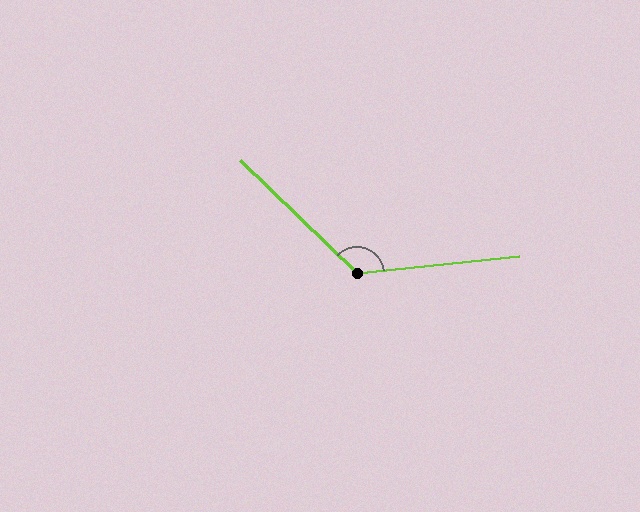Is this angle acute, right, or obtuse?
It is obtuse.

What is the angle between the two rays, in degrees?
Approximately 130 degrees.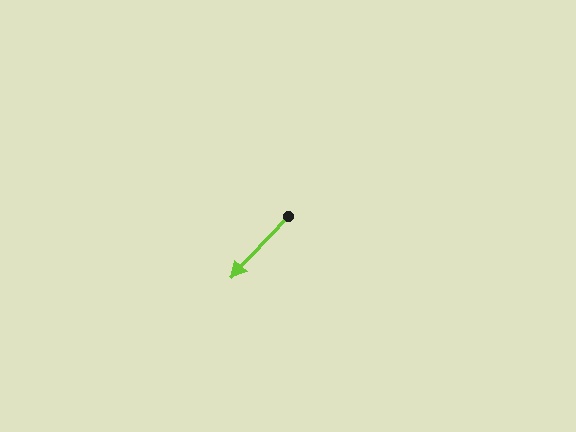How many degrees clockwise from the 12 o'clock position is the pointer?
Approximately 223 degrees.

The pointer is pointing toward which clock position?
Roughly 7 o'clock.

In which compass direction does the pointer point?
Southwest.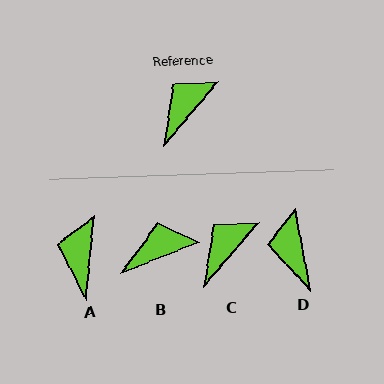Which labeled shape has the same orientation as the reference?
C.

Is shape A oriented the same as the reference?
No, it is off by about 35 degrees.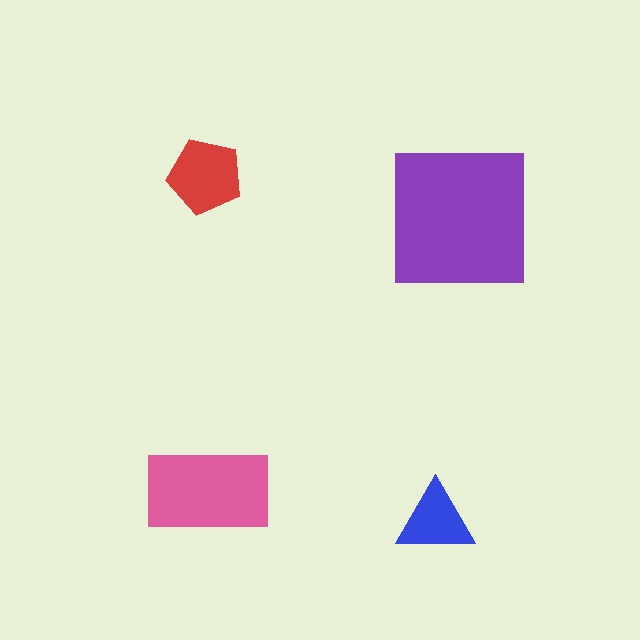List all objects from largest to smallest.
The purple square, the pink rectangle, the red pentagon, the blue triangle.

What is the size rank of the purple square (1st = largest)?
1st.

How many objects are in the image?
There are 4 objects in the image.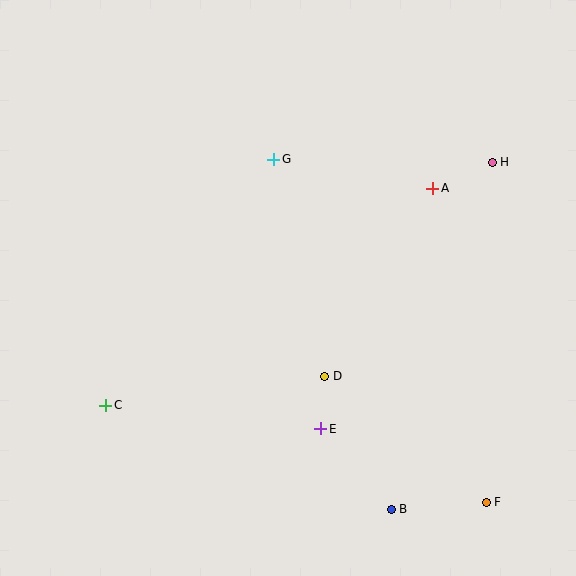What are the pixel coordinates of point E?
Point E is at (321, 429).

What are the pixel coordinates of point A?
Point A is at (433, 188).